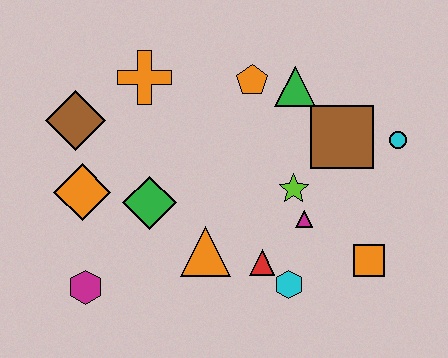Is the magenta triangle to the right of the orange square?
No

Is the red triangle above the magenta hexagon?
Yes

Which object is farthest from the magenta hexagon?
The cyan circle is farthest from the magenta hexagon.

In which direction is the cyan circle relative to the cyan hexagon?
The cyan circle is above the cyan hexagon.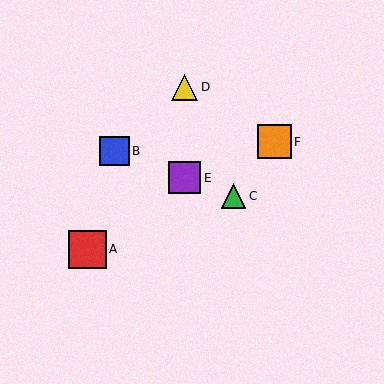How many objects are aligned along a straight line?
3 objects (B, C, E) are aligned along a straight line.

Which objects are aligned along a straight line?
Objects B, C, E are aligned along a straight line.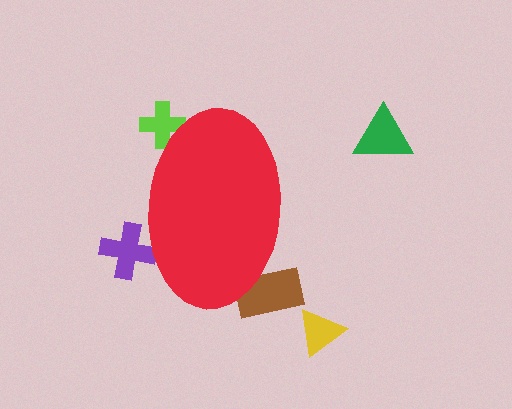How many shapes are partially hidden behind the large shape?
3 shapes are partially hidden.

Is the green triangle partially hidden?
No, the green triangle is fully visible.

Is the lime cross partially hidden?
Yes, the lime cross is partially hidden behind the red ellipse.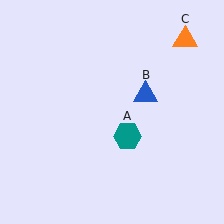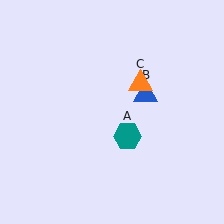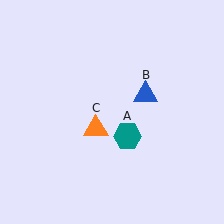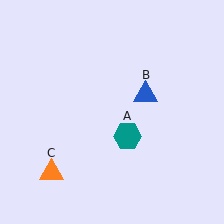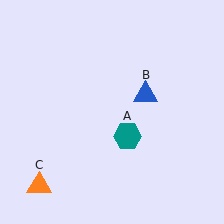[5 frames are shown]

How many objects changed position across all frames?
1 object changed position: orange triangle (object C).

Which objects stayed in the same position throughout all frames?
Teal hexagon (object A) and blue triangle (object B) remained stationary.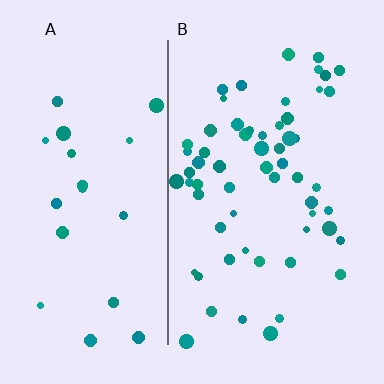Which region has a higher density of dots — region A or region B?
B (the right).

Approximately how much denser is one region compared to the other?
Approximately 2.8× — region B over region A.